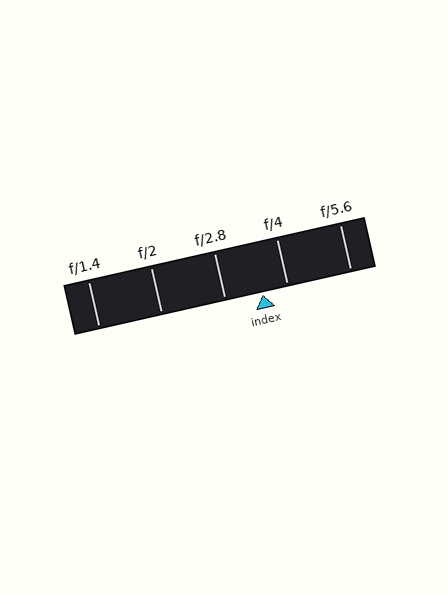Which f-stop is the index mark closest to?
The index mark is closest to f/4.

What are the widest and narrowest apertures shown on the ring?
The widest aperture shown is f/1.4 and the narrowest is f/5.6.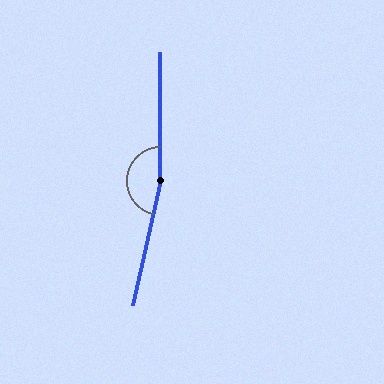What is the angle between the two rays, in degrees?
Approximately 167 degrees.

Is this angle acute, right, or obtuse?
It is obtuse.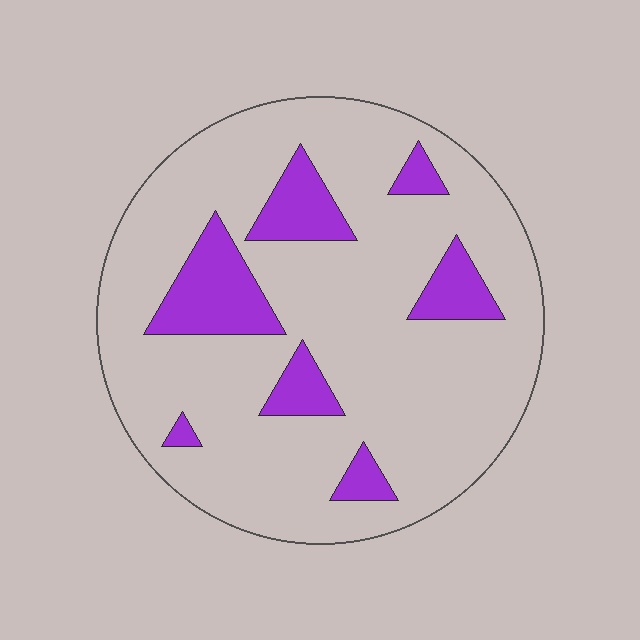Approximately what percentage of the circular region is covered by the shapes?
Approximately 15%.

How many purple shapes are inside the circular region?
7.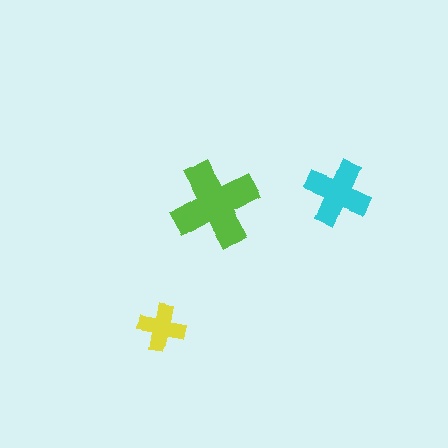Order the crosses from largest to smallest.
the lime one, the cyan one, the yellow one.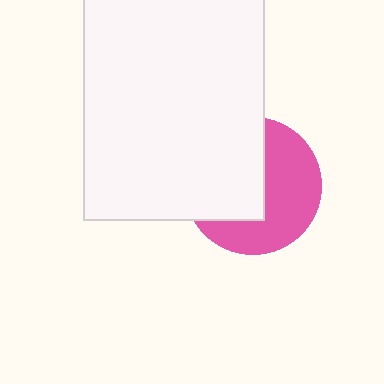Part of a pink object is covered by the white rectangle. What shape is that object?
It is a circle.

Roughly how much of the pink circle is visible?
About half of it is visible (roughly 51%).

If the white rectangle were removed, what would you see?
You would see the complete pink circle.